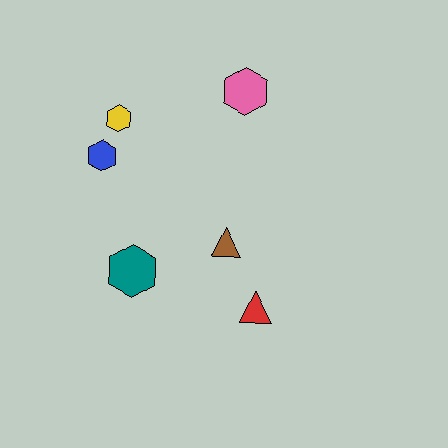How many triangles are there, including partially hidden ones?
There are 2 triangles.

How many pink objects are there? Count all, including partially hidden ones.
There is 1 pink object.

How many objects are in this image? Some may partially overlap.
There are 6 objects.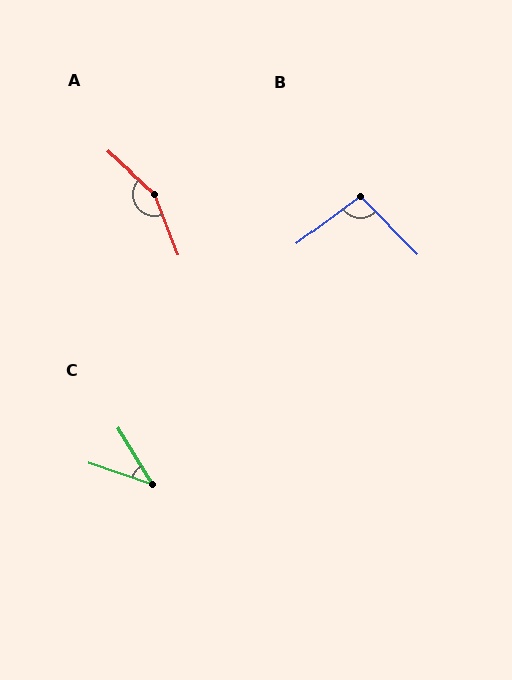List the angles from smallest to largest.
C (40°), B (98°), A (154°).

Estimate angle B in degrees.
Approximately 98 degrees.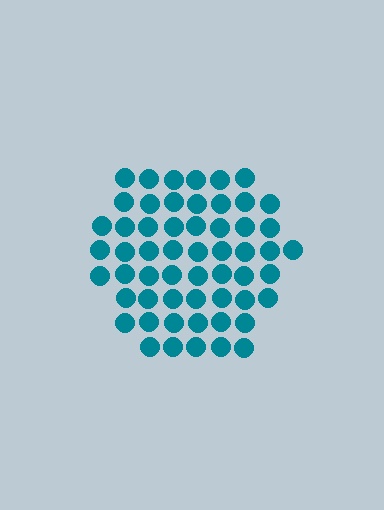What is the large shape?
The large shape is a hexagon.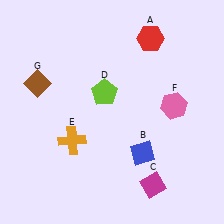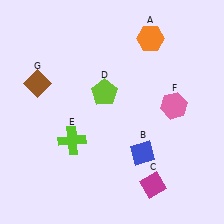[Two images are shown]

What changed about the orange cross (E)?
In Image 1, E is orange. In Image 2, it changed to lime.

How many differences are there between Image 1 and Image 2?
There are 2 differences between the two images.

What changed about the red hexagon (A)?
In Image 1, A is red. In Image 2, it changed to orange.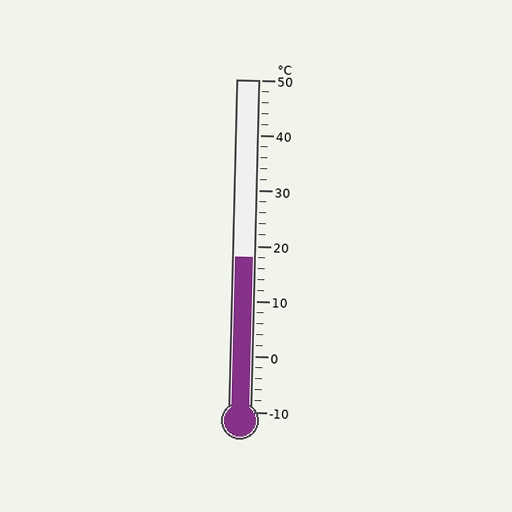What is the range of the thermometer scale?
The thermometer scale ranges from -10°C to 50°C.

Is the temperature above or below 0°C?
The temperature is above 0°C.